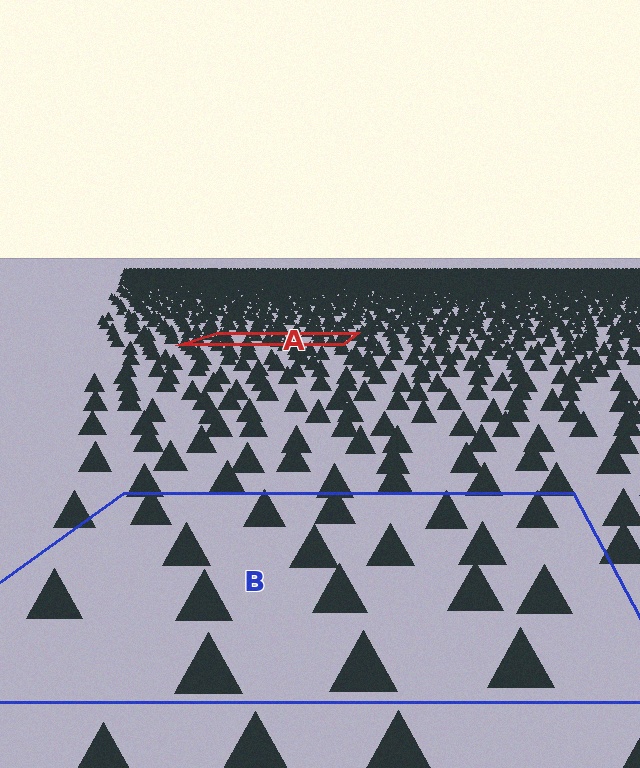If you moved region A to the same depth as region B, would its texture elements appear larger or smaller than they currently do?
They would appear larger. At a closer depth, the same texture elements are projected at a bigger on-screen size.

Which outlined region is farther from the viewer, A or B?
Region A is farther from the viewer — the texture elements inside it appear smaller and more densely packed.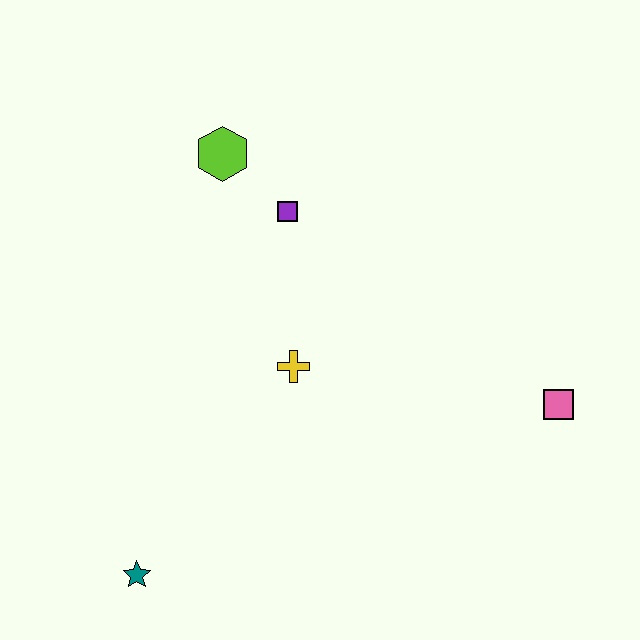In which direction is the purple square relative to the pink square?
The purple square is to the left of the pink square.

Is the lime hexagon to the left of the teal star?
No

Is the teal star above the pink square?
No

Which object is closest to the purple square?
The lime hexagon is closest to the purple square.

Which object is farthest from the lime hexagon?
The teal star is farthest from the lime hexagon.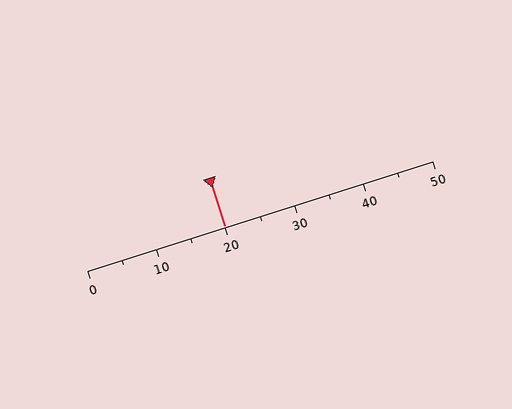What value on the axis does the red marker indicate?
The marker indicates approximately 20.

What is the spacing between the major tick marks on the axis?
The major ticks are spaced 10 apart.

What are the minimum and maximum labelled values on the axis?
The axis runs from 0 to 50.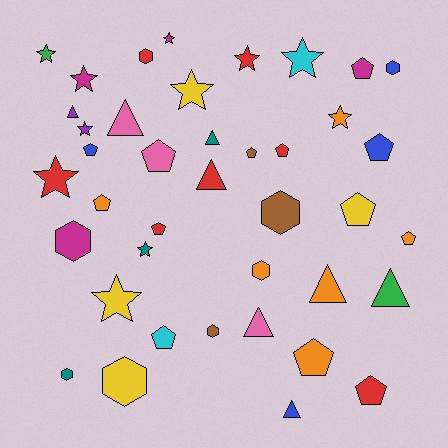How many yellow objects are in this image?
There are 4 yellow objects.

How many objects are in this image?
There are 40 objects.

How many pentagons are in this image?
There are 13 pentagons.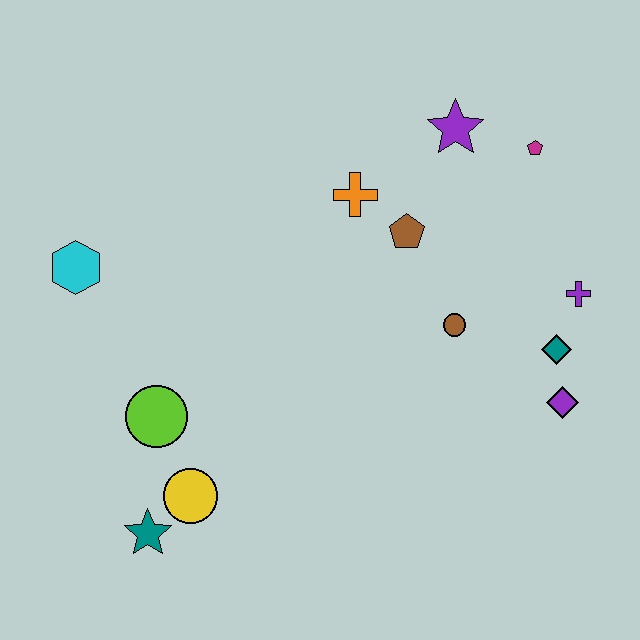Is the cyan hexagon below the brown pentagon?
Yes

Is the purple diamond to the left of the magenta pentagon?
No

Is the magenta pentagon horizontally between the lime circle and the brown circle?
No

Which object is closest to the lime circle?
The yellow circle is closest to the lime circle.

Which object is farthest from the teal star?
The magenta pentagon is farthest from the teal star.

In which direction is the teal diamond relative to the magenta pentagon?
The teal diamond is below the magenta pentagon.